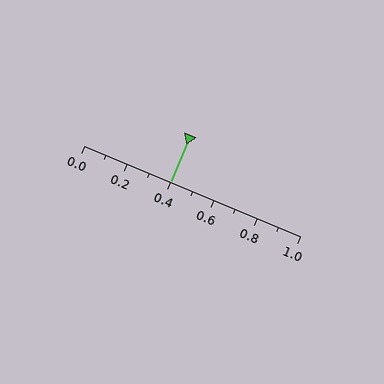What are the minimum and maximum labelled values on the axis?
The axis runs from 0.0 to 1.0.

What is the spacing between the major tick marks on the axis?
The major ticks are spaced 0.2 apart.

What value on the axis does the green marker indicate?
The marker indicates approximately 0.4.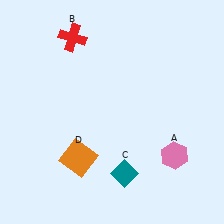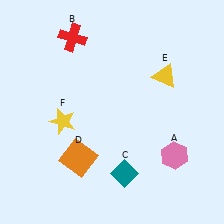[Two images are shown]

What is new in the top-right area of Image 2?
A yellow triangle (E) was added in the top-right area of Image 2.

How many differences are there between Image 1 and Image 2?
There are 2 differences between the two images.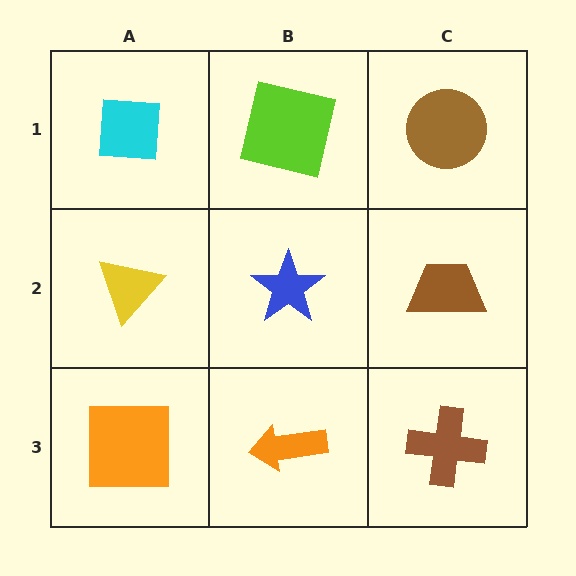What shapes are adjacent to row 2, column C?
A brown circle (row 1, column C), a brown cross (row 3, column C), a blue star (row 2, column B).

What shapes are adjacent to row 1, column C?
A brown trapezoid (row 2, column C), a lime square (row 1, column B).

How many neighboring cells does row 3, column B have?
3.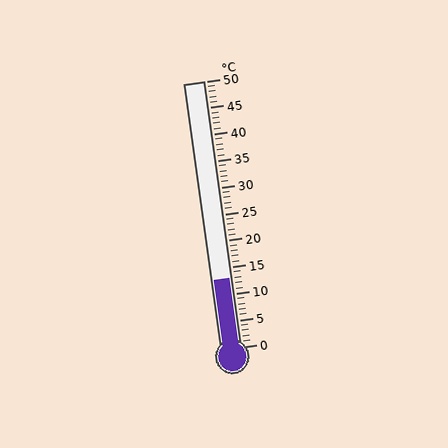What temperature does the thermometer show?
The thermometer shows approximately 13°C.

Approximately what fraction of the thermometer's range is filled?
The thermometer is filled to approximately 25% of its range.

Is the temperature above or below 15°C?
The temperature is below 15°C.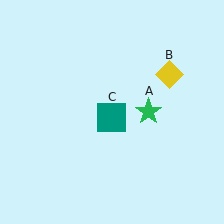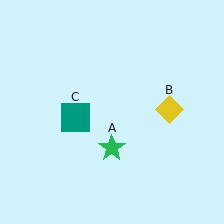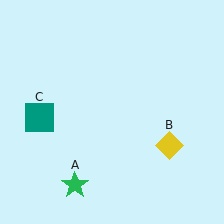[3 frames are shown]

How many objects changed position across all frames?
3 objects changed position: green star (object A), yellow diamond (object B), teal square (object C).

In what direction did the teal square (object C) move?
The teal square (object C) moved left.